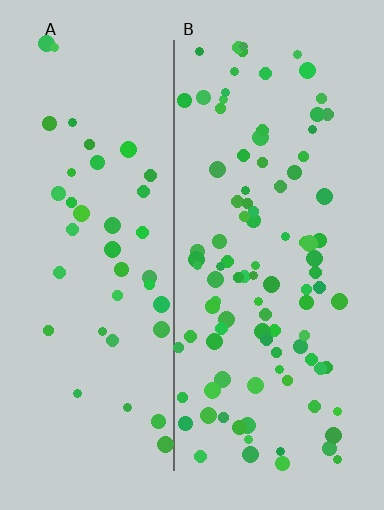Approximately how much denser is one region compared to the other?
Approximately 2.3× — region B over region A.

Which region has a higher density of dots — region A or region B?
B (the right).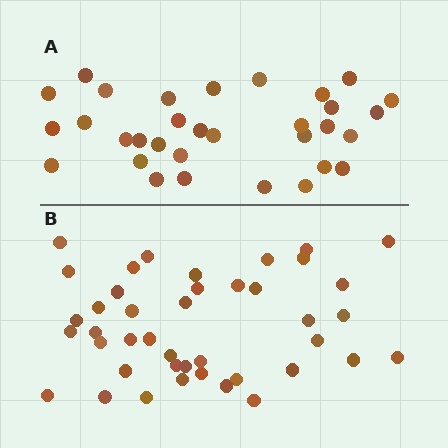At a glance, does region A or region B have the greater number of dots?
Region B (the bottom region) has more dots.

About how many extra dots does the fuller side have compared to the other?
Region B has roughly 10 or so more dots than region A.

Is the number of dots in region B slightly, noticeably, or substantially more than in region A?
Region B has noticeably more, but not dramatically so. The ratio is roughly 1.3 to 1.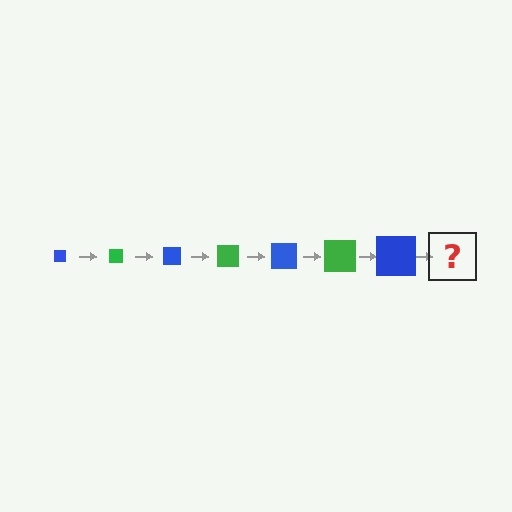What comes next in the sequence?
The next element should be a green square, larger than the previous one.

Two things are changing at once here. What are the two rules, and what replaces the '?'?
The two rules are that the square grows larger each step and the color cycles through blue and green. The '?' should be a green square, larger than the previous one.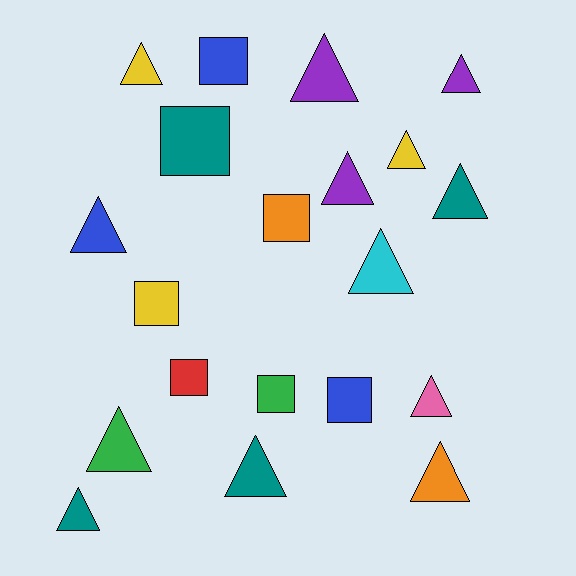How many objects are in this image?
There are 20 objects.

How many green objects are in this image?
There are 2 green objects.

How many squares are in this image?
There are 7 squares.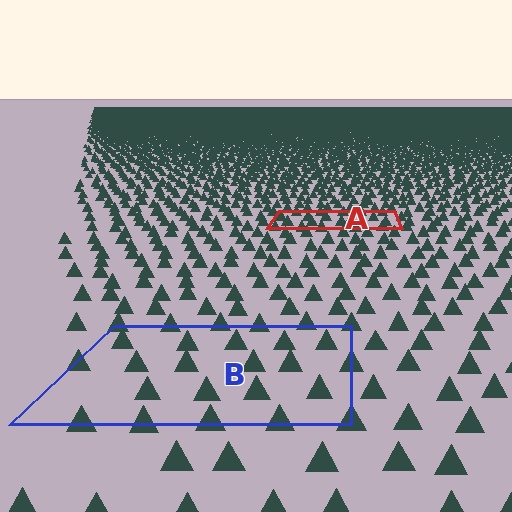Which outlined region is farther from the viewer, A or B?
Region A is farther from the viewer — the texture elements inside it appear smaller and more densely packed.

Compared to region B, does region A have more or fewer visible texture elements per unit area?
Region A has more texture elements per unit area — they are packed more densely because it is farther away.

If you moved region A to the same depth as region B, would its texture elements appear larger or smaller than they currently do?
They would appear larger. At a closer depth, the same texture elements are projected at a bigger on-screen size.